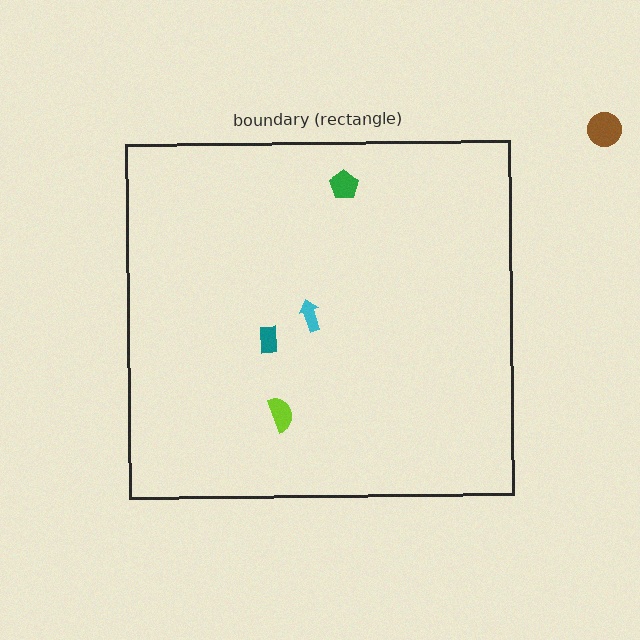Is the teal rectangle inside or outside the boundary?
Inside.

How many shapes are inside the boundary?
4 inside, 1 outside.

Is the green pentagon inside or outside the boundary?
Inside.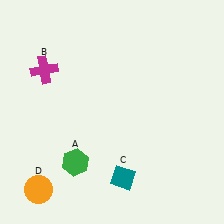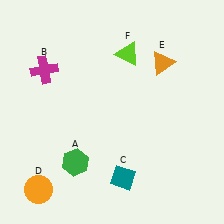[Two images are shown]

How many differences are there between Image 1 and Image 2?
There are 2 differences between the two images.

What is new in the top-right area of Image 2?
A lime triangle (F) was added in the top-right area of Image 2.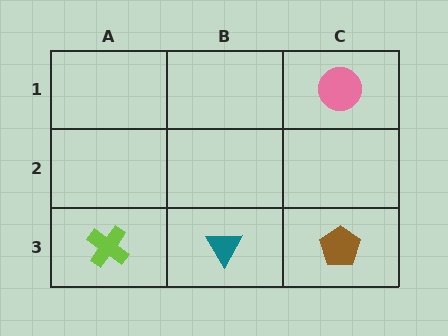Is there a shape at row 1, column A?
No, that cell is empty.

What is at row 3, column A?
A lime cross.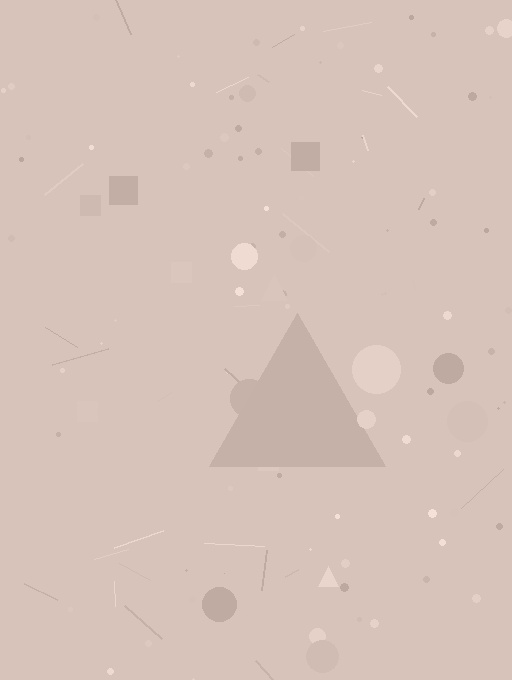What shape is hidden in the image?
A triangle is hidden in the image.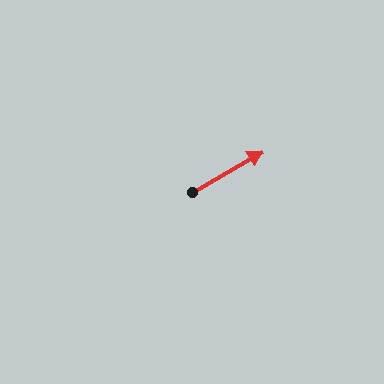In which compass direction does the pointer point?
Northeast.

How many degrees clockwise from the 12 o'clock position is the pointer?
Approximately 60 degrees.